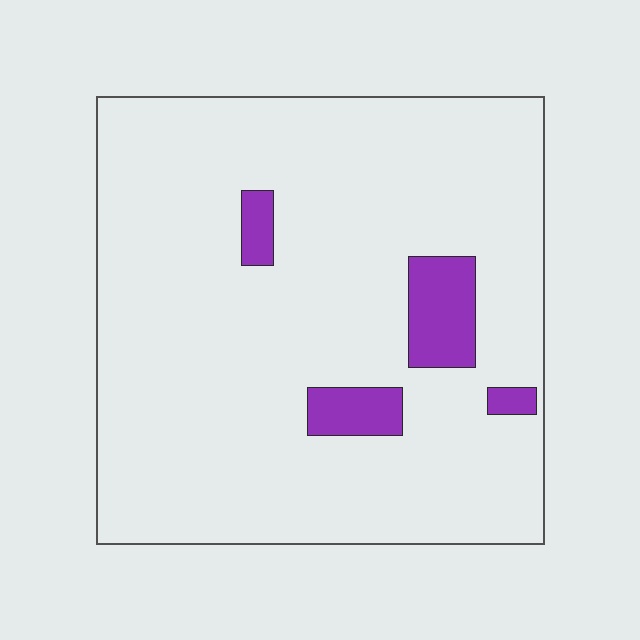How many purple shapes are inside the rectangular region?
4.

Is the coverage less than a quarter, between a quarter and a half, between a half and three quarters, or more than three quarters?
Less than a quarter.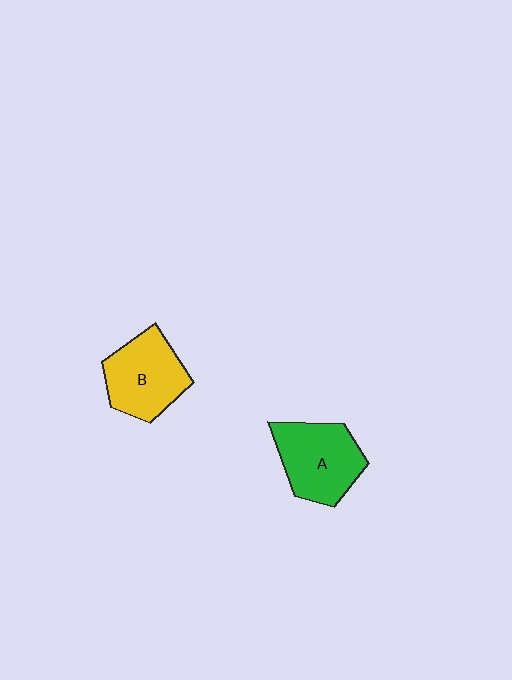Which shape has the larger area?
Shape A (green).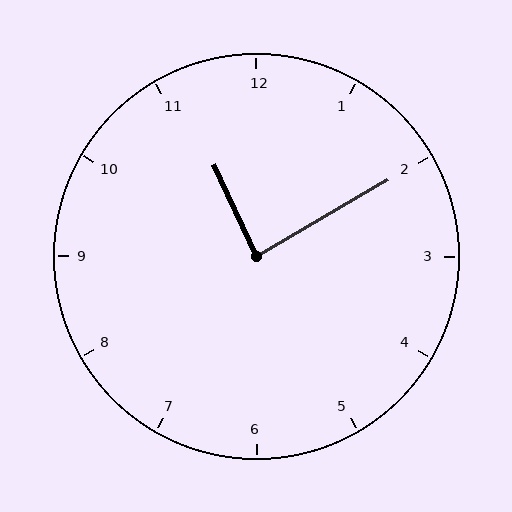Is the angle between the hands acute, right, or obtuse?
It is right.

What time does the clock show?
11:10.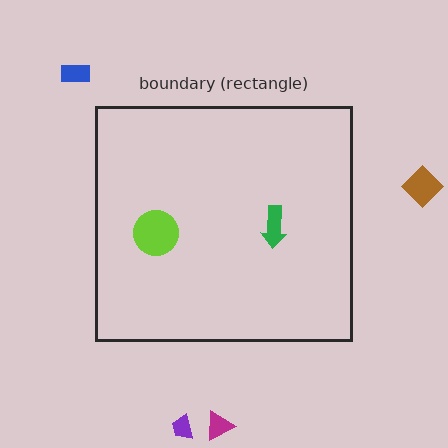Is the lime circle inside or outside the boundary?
Inside.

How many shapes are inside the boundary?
2 inside, 4 outside.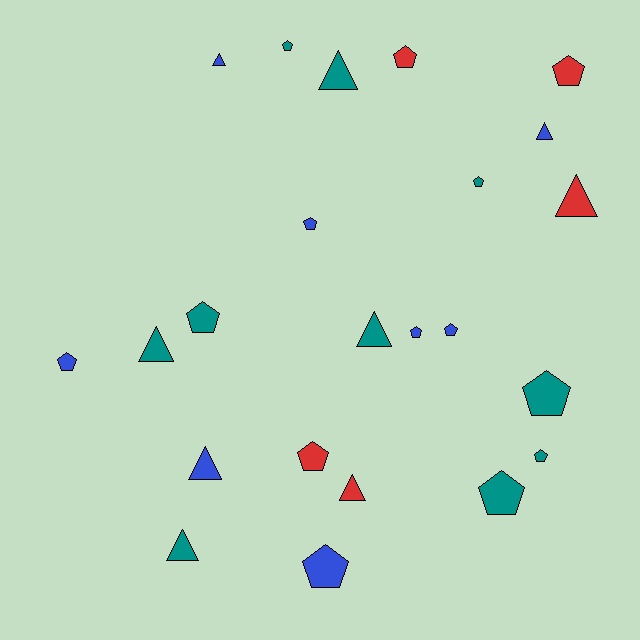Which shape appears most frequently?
Pentagon, with 14 objects.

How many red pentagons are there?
There are 3 red pentagons.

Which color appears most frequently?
Teal, with 10 objects.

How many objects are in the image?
There are 23 objects.